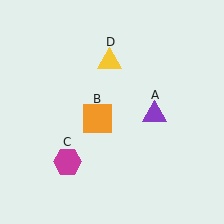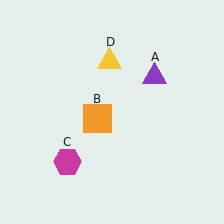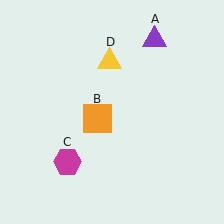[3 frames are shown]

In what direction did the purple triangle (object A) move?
The purple triangle (object A) moved up.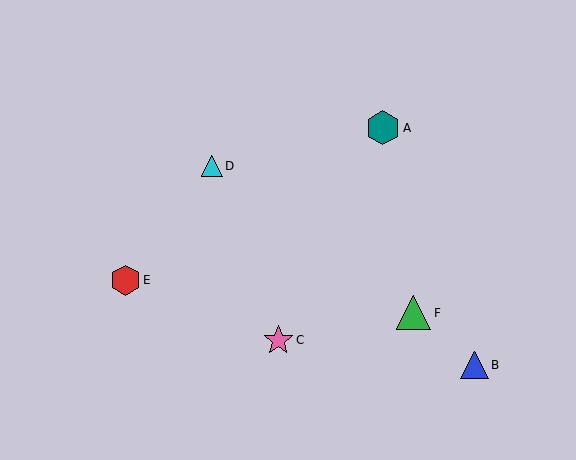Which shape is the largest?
The teal hexagon (labeled A) is the largest.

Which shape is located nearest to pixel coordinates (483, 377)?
The blue triangle (labeled B) at (474, 365) is nearest to that location.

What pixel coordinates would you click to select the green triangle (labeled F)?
Click at (414, 313) to select the green triangle F.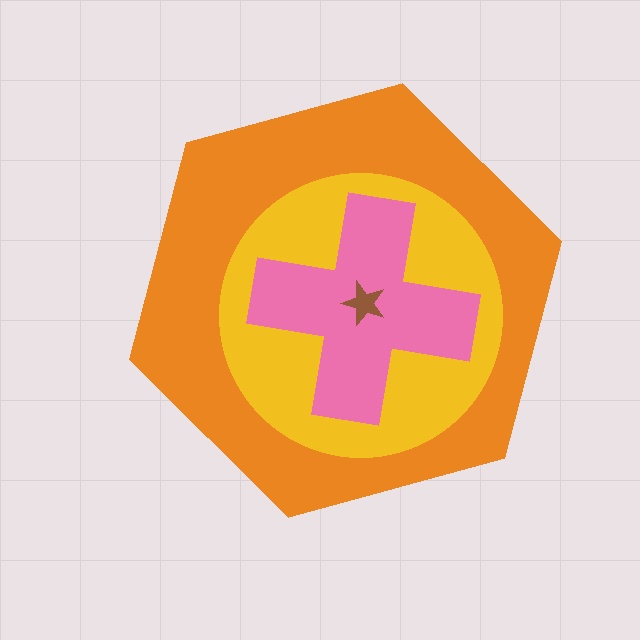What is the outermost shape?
The orange hexagon.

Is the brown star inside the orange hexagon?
Yes.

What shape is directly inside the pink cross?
The brown star.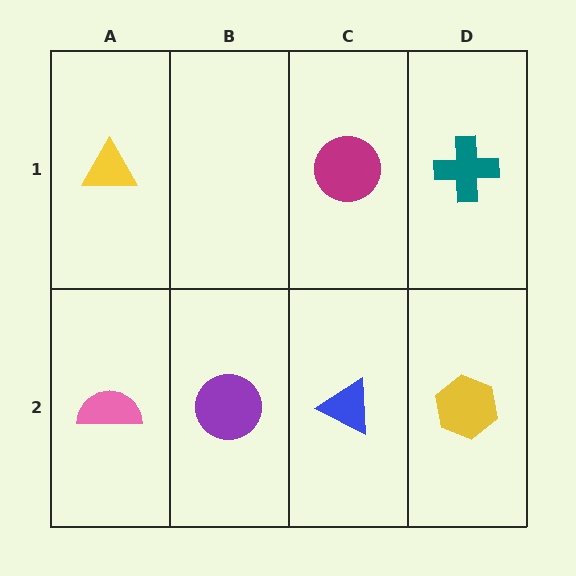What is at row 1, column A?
A yellow triangle.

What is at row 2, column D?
A yellow hexagon.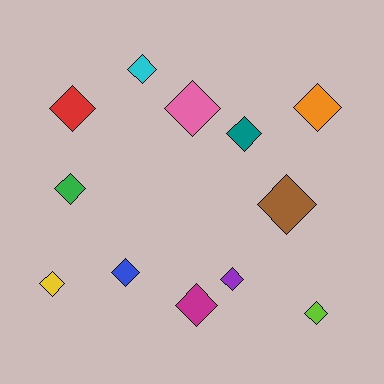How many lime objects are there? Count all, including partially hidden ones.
There is 1 lime object.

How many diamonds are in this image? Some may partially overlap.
There are 12 diamonds.